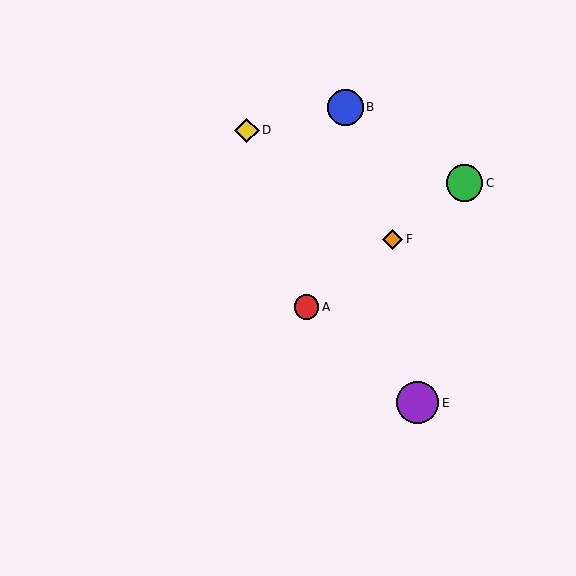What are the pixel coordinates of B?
Object B is at (345, 107).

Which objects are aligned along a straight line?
Objects A, C, F are aligned along a straight line.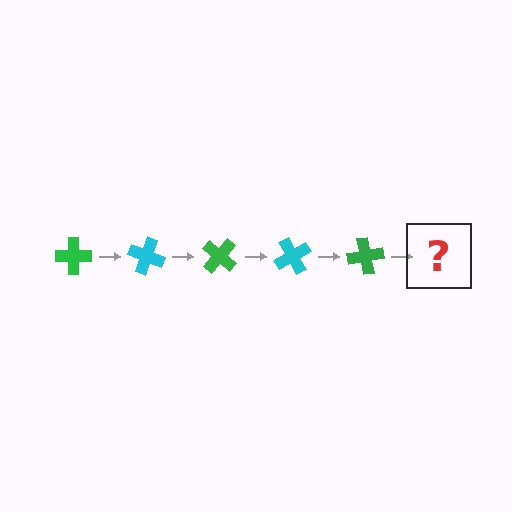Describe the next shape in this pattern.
It should be a cyan cross, rotated 100 degrees from the start.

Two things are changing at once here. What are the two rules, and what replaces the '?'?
The two rules are that it rotates 20 degrees each step and the color cycles through green and cyan. The '?' should be a cyan cross, rotated 100 degrees from the start.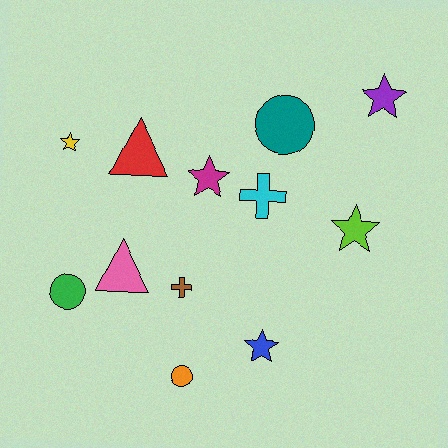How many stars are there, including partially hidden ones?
There are 5 stars.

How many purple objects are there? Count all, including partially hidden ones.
There is 1 purple object.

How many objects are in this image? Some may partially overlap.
There are 12 objects.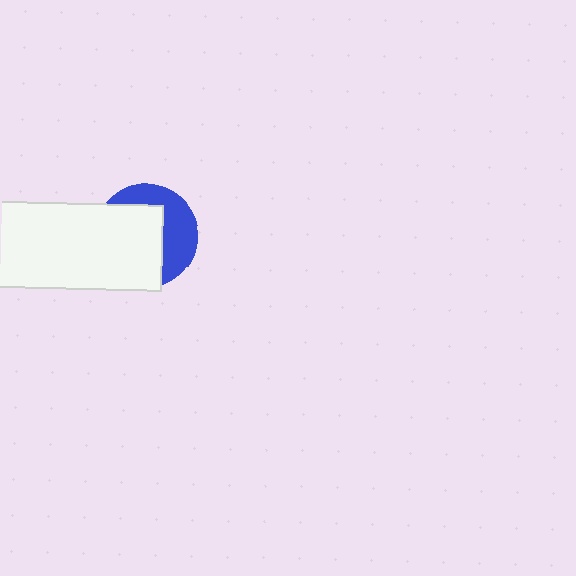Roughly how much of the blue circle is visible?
A small part of it is visible (roughly 41%).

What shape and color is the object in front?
The object in front is a white rectangle.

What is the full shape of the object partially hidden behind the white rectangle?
The partially hidden object is a blue circle.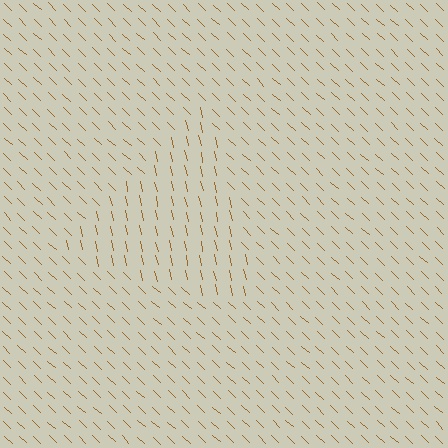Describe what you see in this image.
The image is filled with small brown line segments. A triangle region in the image has lines oriented differently from the surrounding lines, creating a visible texture boundary.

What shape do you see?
I see a triangle.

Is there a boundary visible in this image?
Yes, there is a texture boundary formed by a change in line orientation.